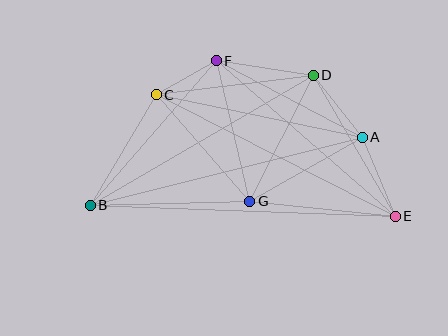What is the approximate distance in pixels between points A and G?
The distance between A and G is approximately 130 pixels.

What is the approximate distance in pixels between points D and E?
The distance between D and E is approximately 163 pixels.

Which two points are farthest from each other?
Points B and E are farthest from each other.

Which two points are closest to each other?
Points C and F are closest to each other.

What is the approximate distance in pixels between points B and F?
The distance between B and F is approximately 191 pixels.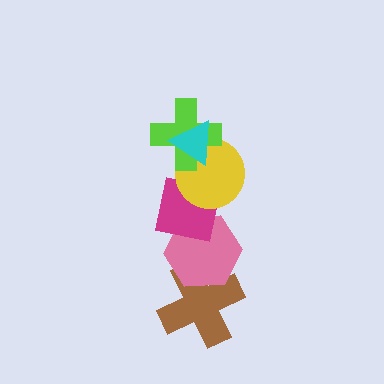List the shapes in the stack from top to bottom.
From top to bottom: the cyan triangle, the lime cross, the yellow circle, the magenta square, the pink hexagon, the brown cross.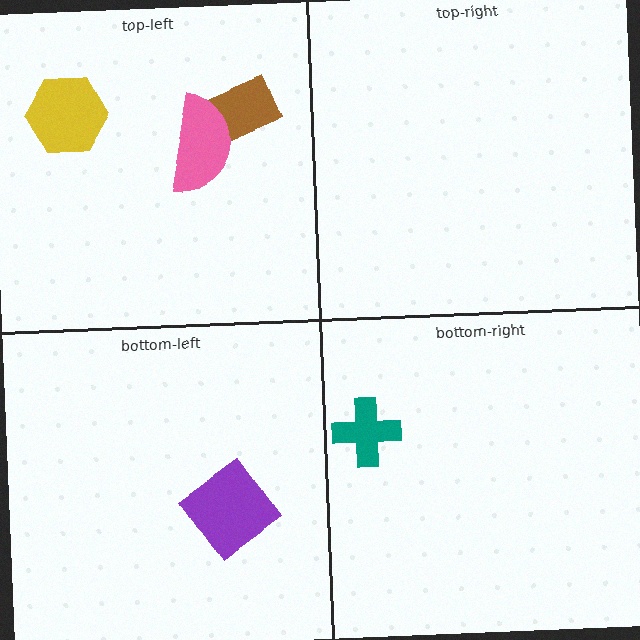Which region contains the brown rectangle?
The top-left region.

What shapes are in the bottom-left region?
The purple diamond.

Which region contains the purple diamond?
The bottom-left region.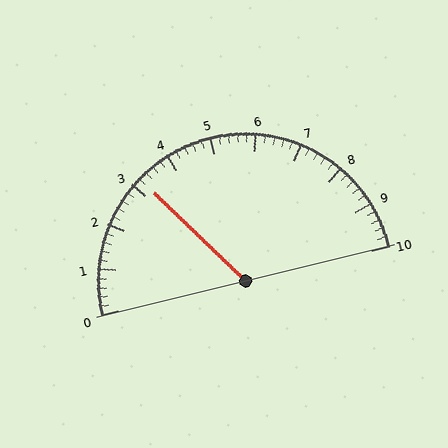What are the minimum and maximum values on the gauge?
The gauge ranges from 0 to 10.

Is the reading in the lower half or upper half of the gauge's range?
The reading is in the lower half of the range (0 to 10).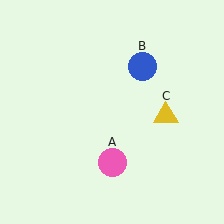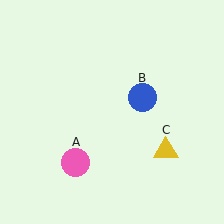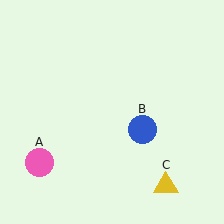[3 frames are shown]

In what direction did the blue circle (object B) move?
The blue circle (object B) moved down.